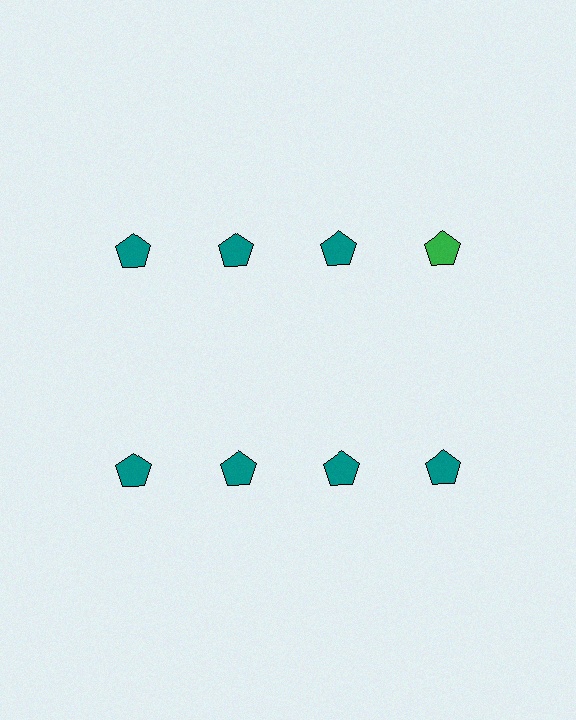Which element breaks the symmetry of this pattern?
The green pentagon in the top row, second from right column breaks the symmetry. All other shapes are teal pentagons.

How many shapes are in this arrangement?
There are 8 shapes arranged in a grid pattern.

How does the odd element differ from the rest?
It has a different color: green instead of teal.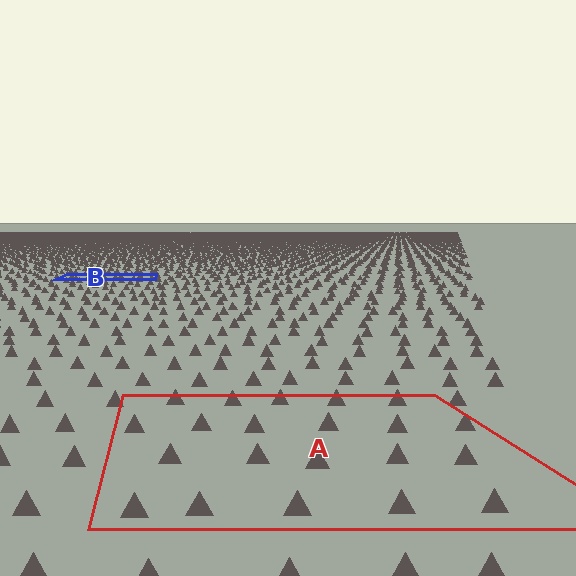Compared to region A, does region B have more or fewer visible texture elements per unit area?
Region B has more texture elements per unit area — they are packed more densely because it is farther away.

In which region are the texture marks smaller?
The texture marks are smaller in region B, because it is farther away.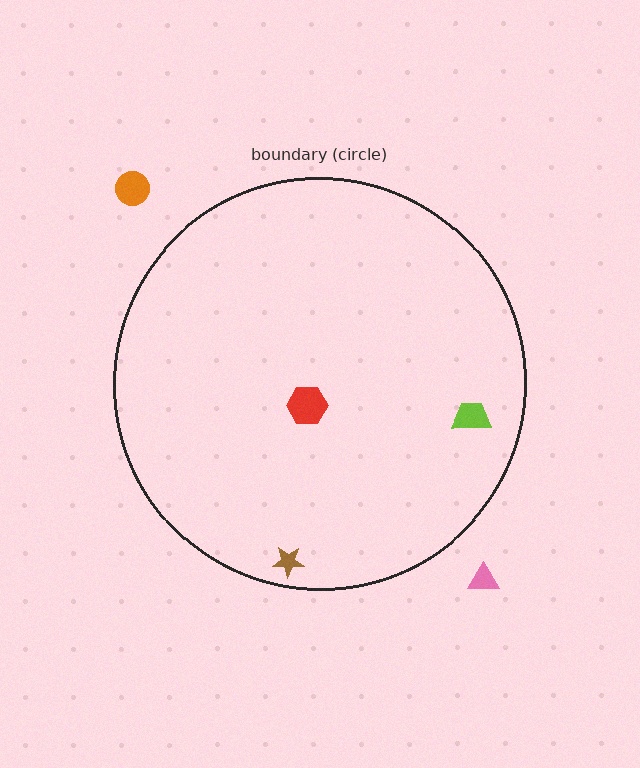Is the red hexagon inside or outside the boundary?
Inside.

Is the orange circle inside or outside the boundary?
Outside.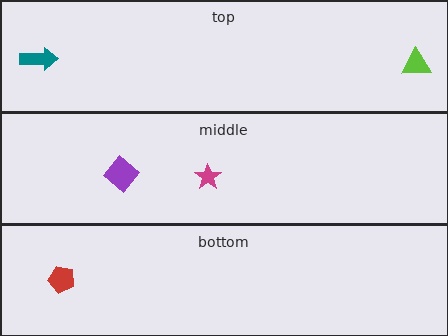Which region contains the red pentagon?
The bottom region.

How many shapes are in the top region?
2.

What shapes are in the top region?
The lime triangle, the teal arrow.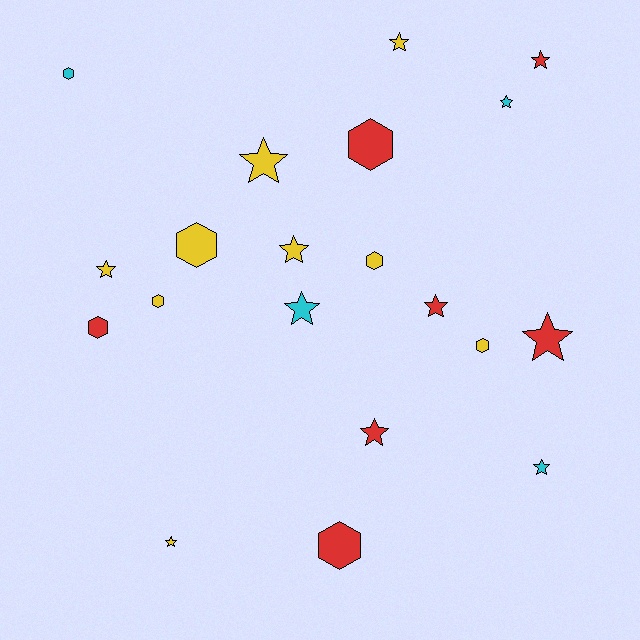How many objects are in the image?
There are 20 objects.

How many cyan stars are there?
There are 3 cyan stars.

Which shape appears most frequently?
Star, with 12 objects.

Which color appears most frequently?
Yellow, with 9 objects.